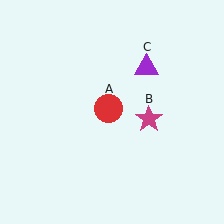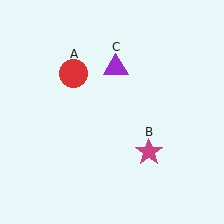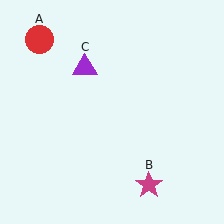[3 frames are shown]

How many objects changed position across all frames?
3 objects changed position: red circle (object A), magenta star (object B), purple triangle (object C).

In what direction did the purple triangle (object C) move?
The purple triangle (object C) moved left.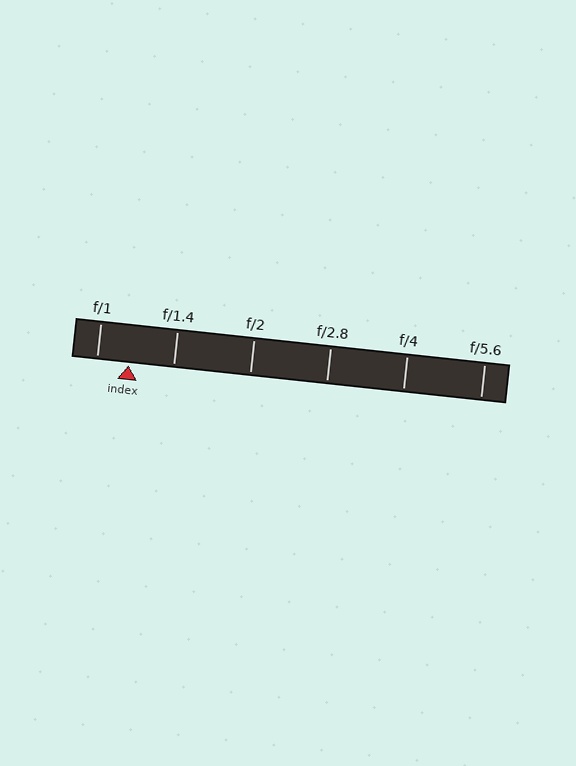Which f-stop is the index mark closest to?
The index mark is closest to f/1.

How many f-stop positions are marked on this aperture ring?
There are 6 f-stop positions marked.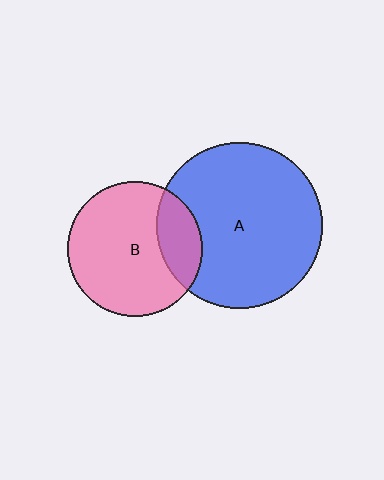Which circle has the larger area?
Circle A (blue).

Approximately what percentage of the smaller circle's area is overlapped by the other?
Approximately 20%.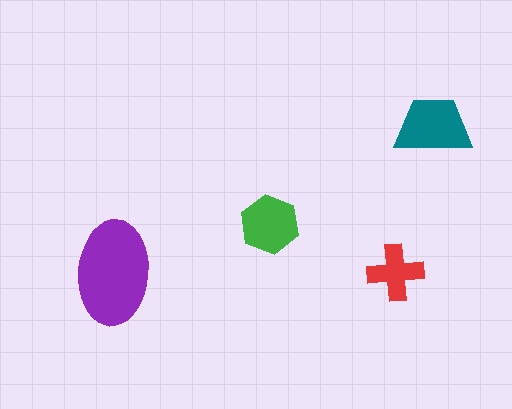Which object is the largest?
The purple ellipse.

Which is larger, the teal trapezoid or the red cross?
The teal trapezoid.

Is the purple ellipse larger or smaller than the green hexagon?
Larger.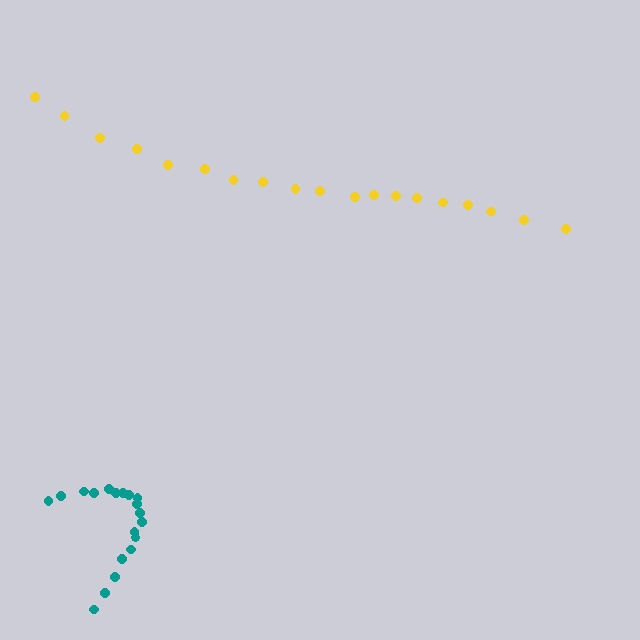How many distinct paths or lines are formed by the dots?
There are 2 distinct paths.